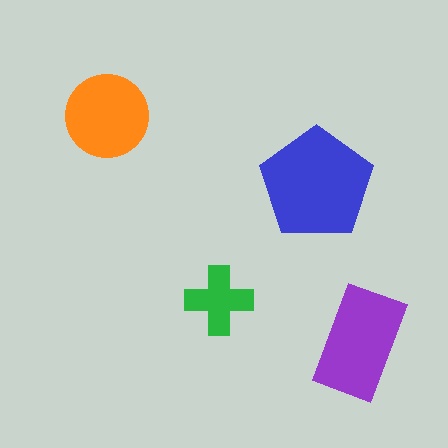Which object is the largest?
The blue pentagon.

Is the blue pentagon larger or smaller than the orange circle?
Larger.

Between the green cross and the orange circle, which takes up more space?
The orange circle.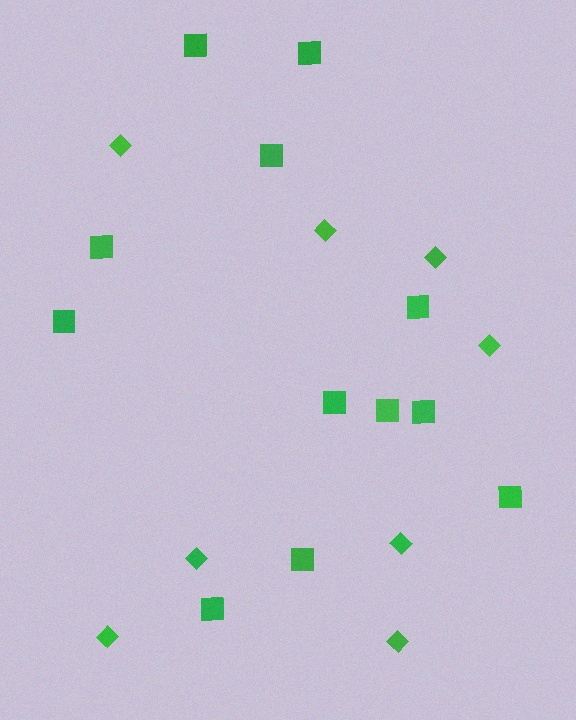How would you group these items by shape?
There are 2 groups: one group of diamonds (8) and one group of squares (12).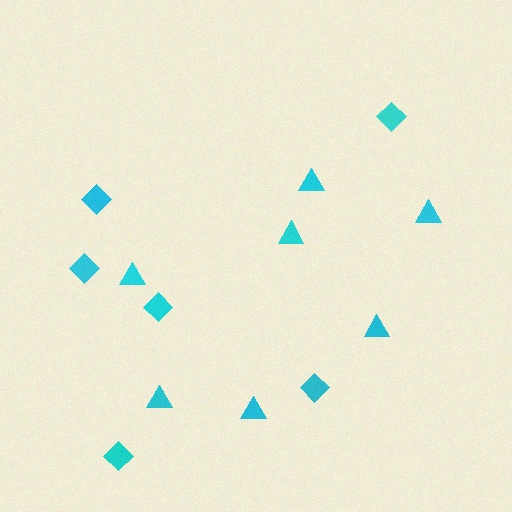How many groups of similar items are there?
There are 2 groups: one group of triangles (7) and one group of diamonds (6).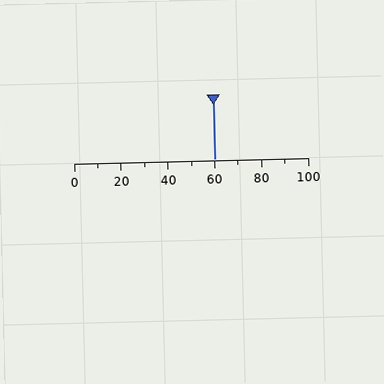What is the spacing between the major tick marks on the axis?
The major ticks are spaced 20 apart.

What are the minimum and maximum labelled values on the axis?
The axis runs from 0 to 100.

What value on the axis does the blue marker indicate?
The marker indicates approximately 60.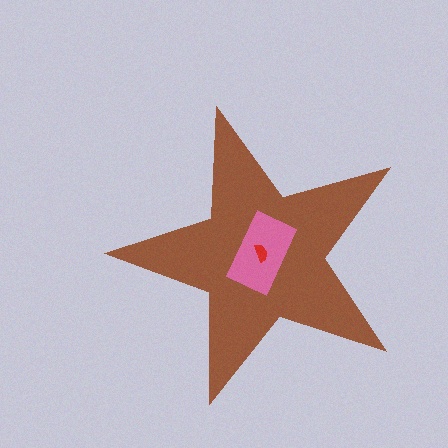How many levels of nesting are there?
3.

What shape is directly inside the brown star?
The pink rectangle.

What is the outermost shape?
The brown star.